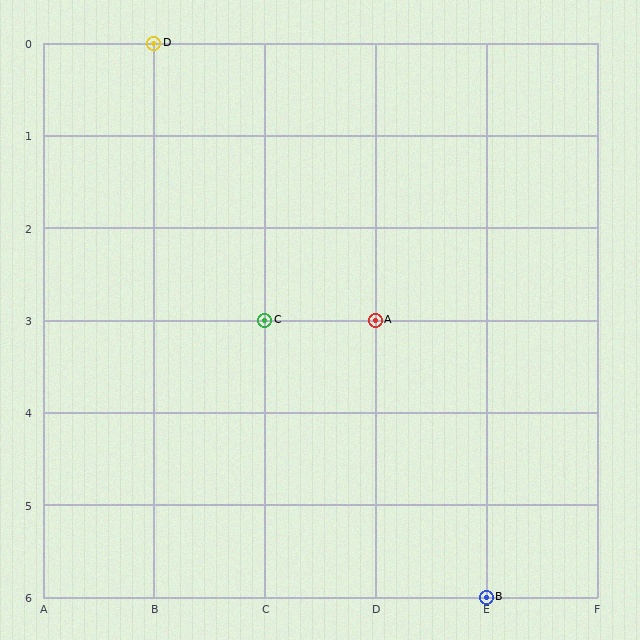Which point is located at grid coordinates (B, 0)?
Point D is at (B, 0).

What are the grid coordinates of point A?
Point A is at grid coordinates (D, 3).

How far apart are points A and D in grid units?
Points A and D are 2 columns and 3 rows apart (about 3.6 grid units diagonally).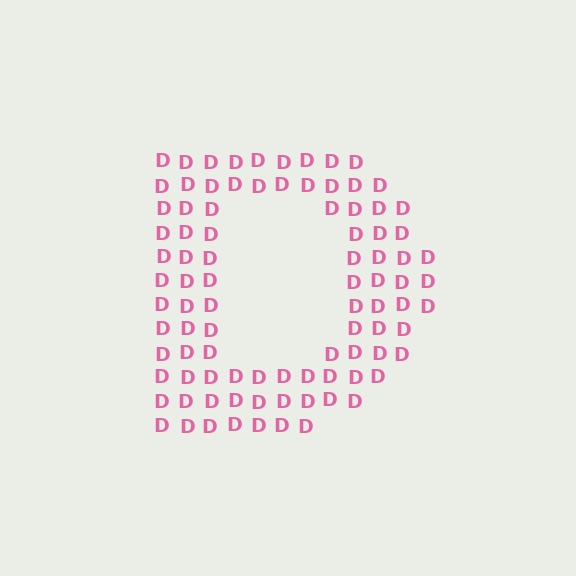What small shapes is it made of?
It is made of small letter D's.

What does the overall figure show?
The overall figure shows the letter D.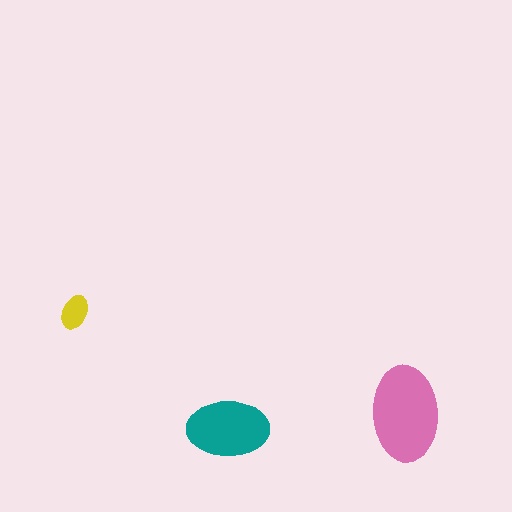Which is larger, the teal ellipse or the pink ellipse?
The pink one.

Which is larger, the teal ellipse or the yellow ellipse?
The teal one.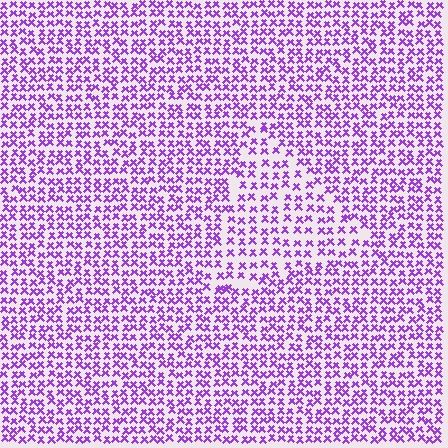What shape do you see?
I see a triangle.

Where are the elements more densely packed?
The elements are more densely packed outside the triangle boundary.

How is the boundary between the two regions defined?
The boundary is defined by a change in element density (approximately 1.5x ratio). All elements are the same color, size, and shape.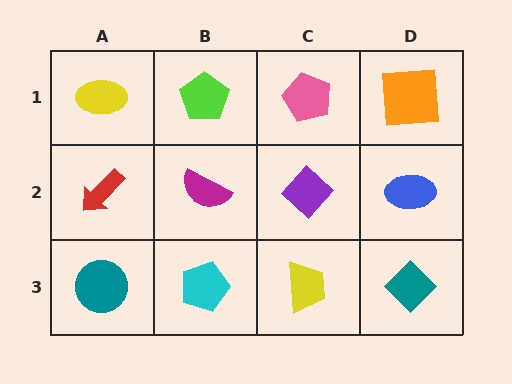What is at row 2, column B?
A magenta semicircle.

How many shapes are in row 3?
4 shapes.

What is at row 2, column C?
A purple diamond.